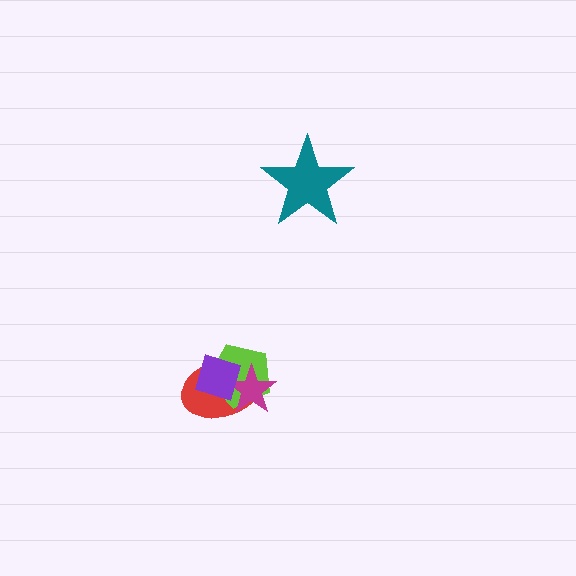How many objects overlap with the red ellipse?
3 objects overlap with the red ellipse.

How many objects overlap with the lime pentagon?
3 objects overlap with the lime pentagon.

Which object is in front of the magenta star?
The purple diamond is in front of the magenta star.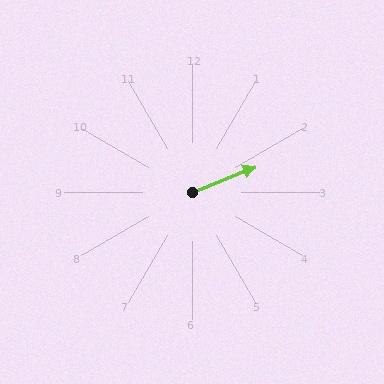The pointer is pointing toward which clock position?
Roughly 2 o'clock.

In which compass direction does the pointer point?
East.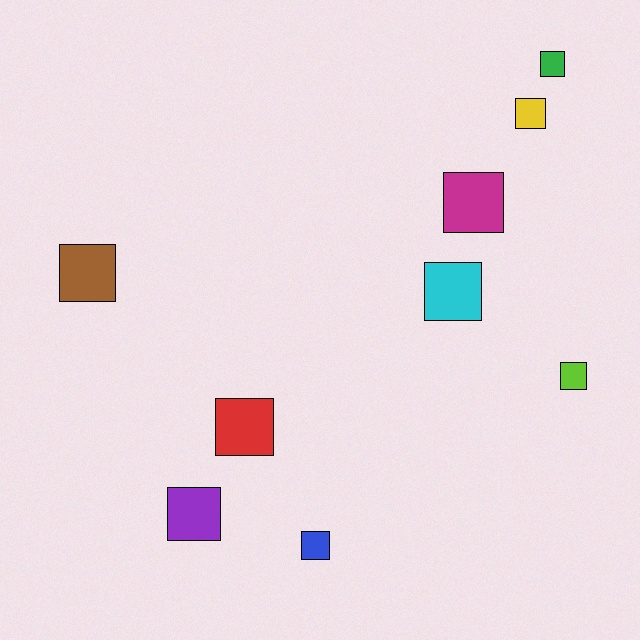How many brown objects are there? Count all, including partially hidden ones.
There is 1 brown object.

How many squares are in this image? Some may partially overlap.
There are 9 squares.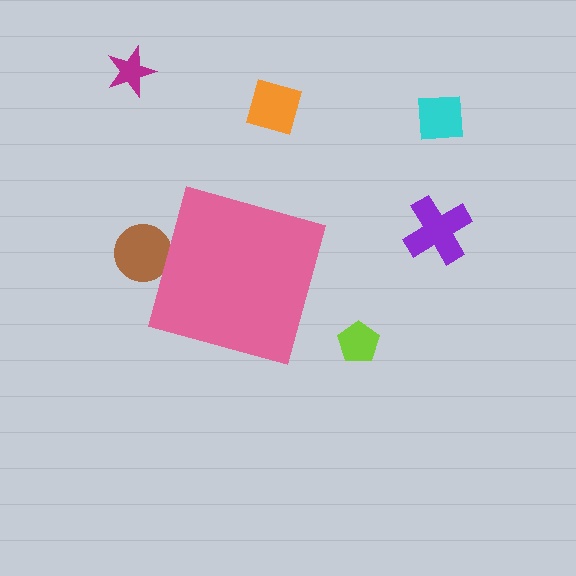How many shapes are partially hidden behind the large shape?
1 shape is partially hidden.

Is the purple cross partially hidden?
No, the purple cross is fully visible.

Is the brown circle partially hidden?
Yes, the brown circle is partially hidden behind the pink diamond.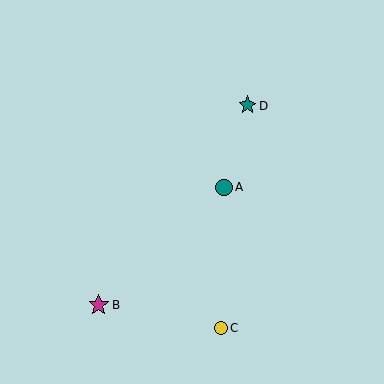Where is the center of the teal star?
The center of the teal star is at (248, 105).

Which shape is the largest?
The magenta star (labeled B) is the largest.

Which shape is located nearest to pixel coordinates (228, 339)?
The yellow circle (labeled C) at (221, 328) is nearest to that location.